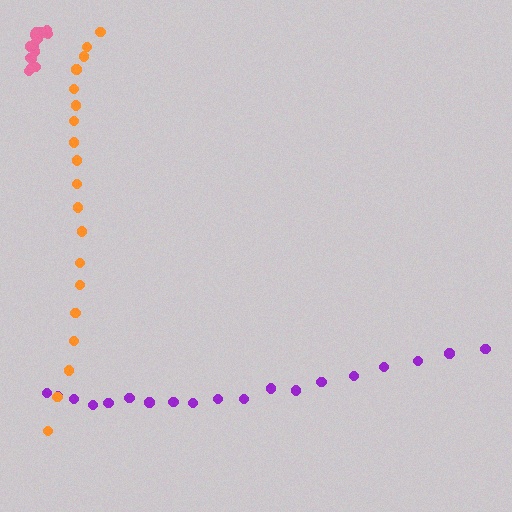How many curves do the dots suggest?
There are 3 distinct paths.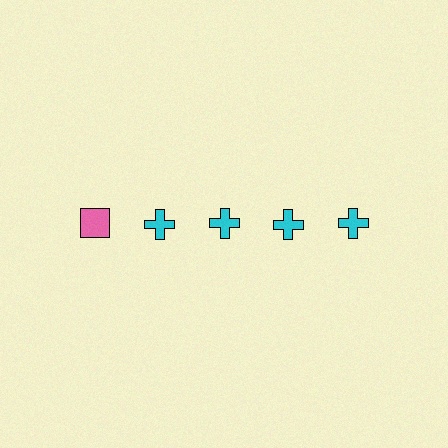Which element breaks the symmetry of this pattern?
The pink square in the top row, leftmost column breaks the symmetry. All other shapes are cyan crosses.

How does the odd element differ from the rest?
It differs in both color (pink instead of cyan) and shape (square instead of cross).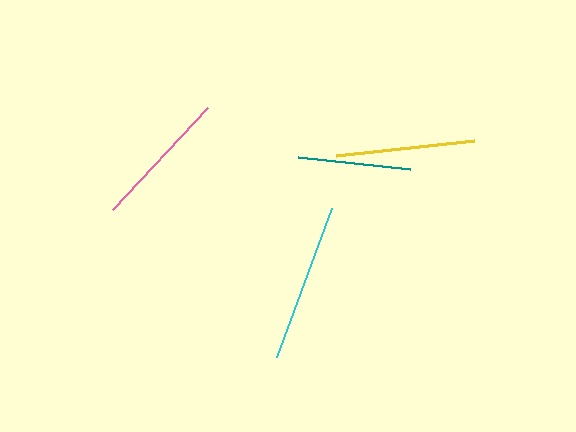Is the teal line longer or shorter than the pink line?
The pink line is longer than the teal line.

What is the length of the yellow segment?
The yellow segment is approximately 138 pixels long.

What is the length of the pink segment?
The pink segment is approximately 139 pixels long.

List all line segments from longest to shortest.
From longest to shortest: cyan, pink, yellow, teal.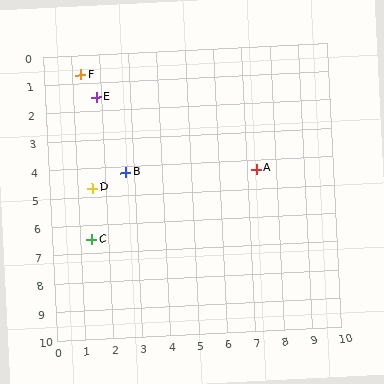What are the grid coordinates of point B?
Point B is at approximately (2.7, 4.2).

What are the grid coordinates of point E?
Point E is at approximately (1.8, 1.5).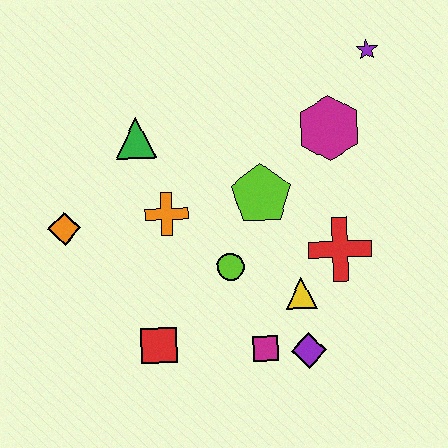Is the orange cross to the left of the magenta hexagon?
Yes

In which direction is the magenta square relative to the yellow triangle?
The magenta square is below the yellow triangle.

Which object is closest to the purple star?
The magenta hexagon is closest to the purple star.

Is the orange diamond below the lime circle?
No